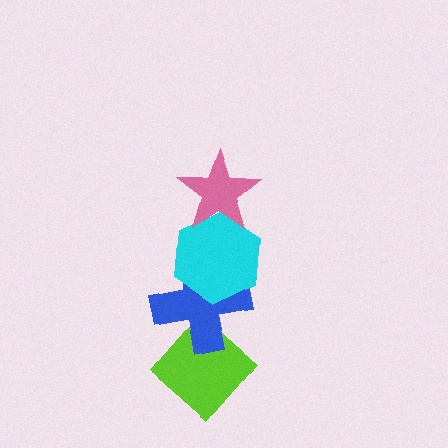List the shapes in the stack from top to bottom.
From top to bottom: the pink star, the cyan hexagon, the blue cross, the lime diamond.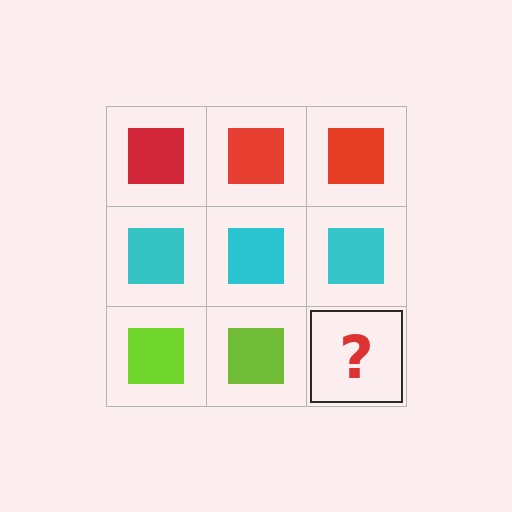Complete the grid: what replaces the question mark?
The question mark should be replaced with a lime square.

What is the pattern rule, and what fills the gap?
The rule is that each row has a consistent color. The gap should be filled with a lime square.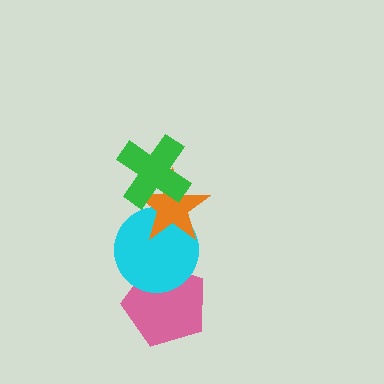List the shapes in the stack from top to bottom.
From top to bottom: the green cross, the orange star, the cyan circle, the pink pentagon.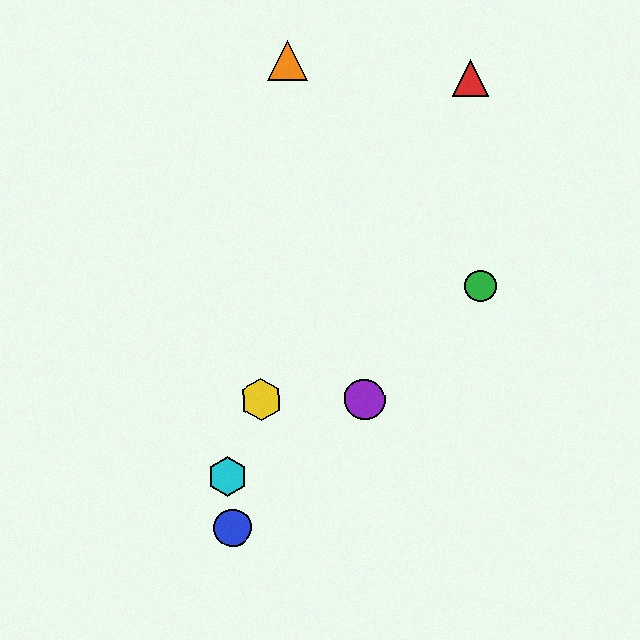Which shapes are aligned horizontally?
The yellow hexagon, the purple circle are aligned horizontally.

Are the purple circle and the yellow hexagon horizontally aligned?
Yes, both are at y≈399.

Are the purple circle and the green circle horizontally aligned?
No, the purple circle is at y≈399 and the green circle is at y≈286.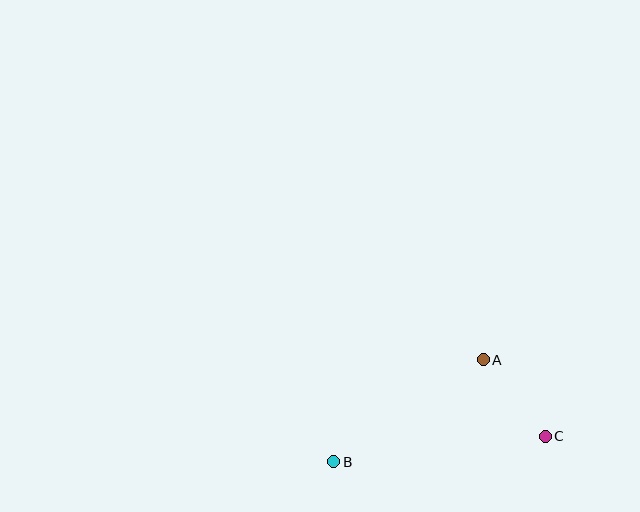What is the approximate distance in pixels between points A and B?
The distance between A and B is approximately 181 pixels.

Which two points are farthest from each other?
Points B and C are farthest from each other.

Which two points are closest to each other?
Points A and C are closest to each other.